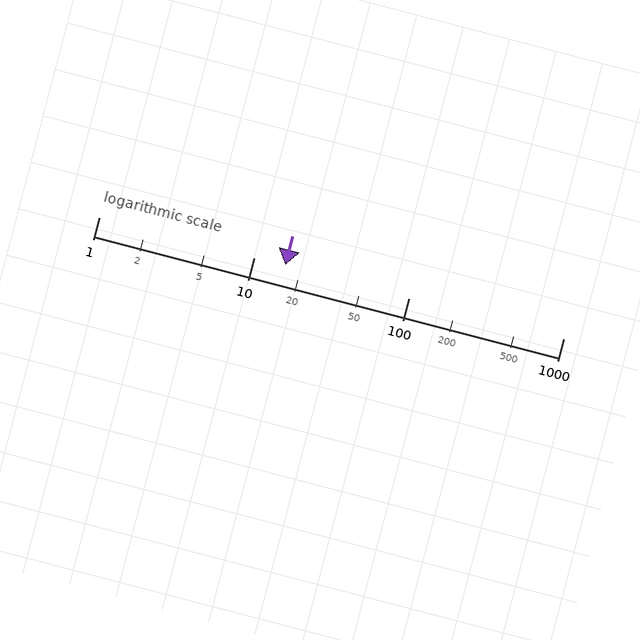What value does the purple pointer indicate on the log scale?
The pointer indicates approximately 16.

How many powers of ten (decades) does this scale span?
The scale spans 3 decades, from 1 to 1000.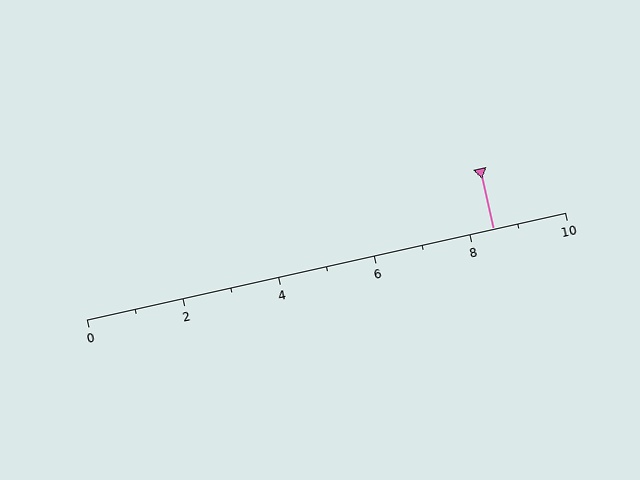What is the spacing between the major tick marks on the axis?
The major ticks are spaced 2 apart.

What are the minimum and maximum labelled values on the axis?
The axis runs from 0 to 10.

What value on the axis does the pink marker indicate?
The marker indicates approximately 8.5.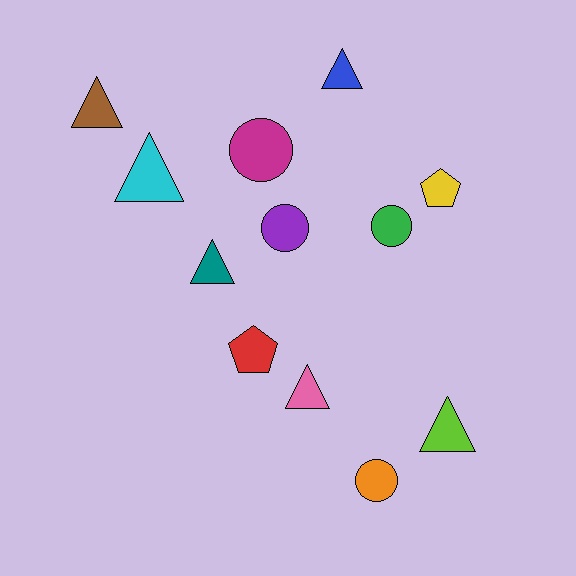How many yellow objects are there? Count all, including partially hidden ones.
There is 1 yellow object.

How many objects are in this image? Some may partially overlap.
There are 12 objects.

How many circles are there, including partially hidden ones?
There are 4 circles.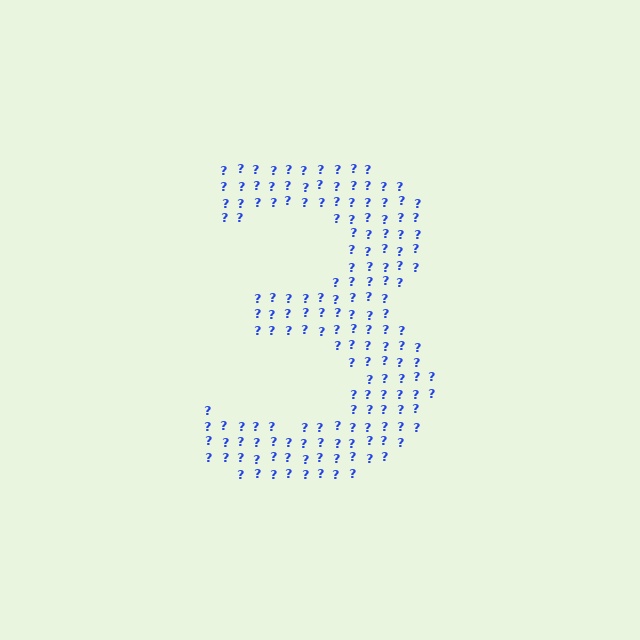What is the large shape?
The large shape is the digit 3.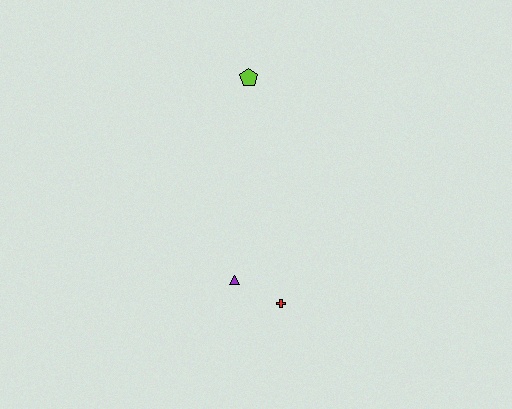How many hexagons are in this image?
There are no hexagons.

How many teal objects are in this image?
There are no teal objects.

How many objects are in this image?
There are 3 objects.